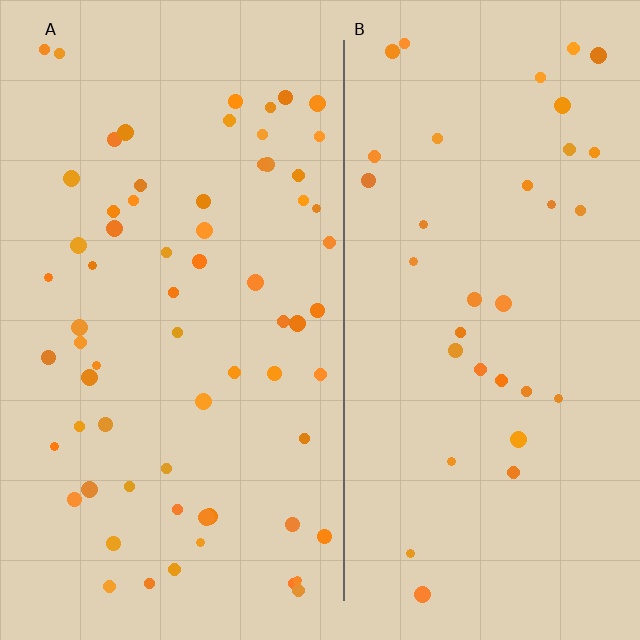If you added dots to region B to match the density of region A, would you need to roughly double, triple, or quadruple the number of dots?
Approximately double.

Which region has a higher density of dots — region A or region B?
A (the left).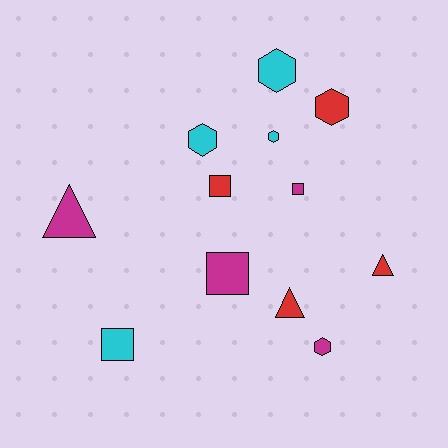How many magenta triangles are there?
There is 1 magenta triangle.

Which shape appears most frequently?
Hexagon, with 5 objects.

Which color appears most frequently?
Red, with 4 objects.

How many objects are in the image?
There are 12 objects.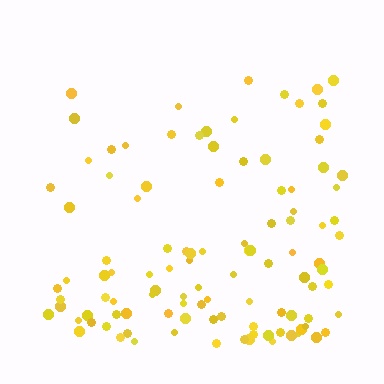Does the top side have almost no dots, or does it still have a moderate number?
Still a moderate number, just noticeably fewer than the bottom.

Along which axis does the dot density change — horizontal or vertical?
Vertical.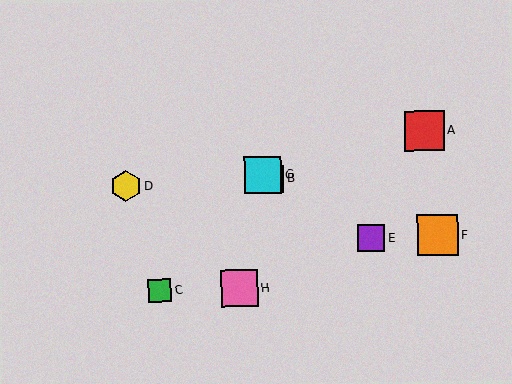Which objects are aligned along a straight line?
Objects B, E, G are aligned along a straight line.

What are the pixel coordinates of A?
Object A is at (424, 131).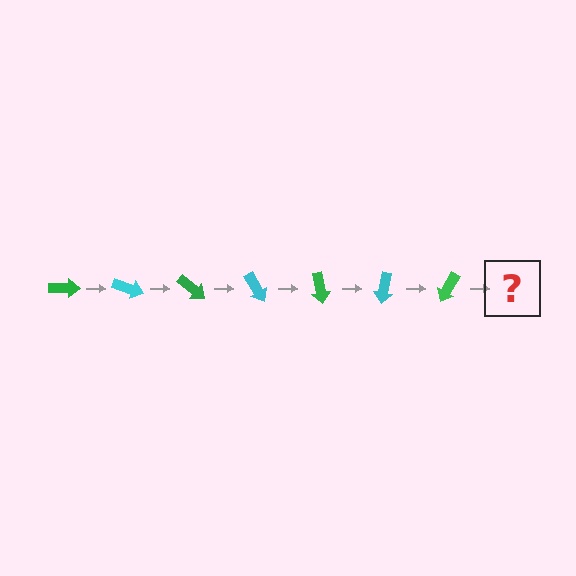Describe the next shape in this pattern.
It should be a cyan arrow, rotated 140 degrees from the start.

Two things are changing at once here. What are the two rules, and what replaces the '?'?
The two rules are that it rotates 20 degrees each step and the color cycles through green and cyan. The '?' should be a cyan arrow, rotated 140 degrees from the start.